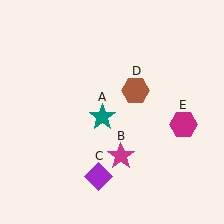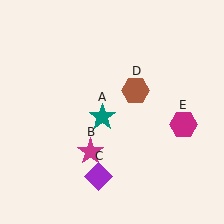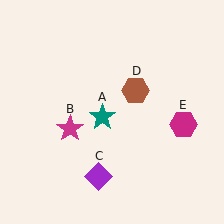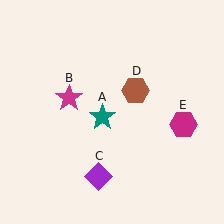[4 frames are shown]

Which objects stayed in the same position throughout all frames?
Teal star (object A) and purple diamond (object C) and brown hexagon (object D) and magenta hexagon (object E) remained stationary.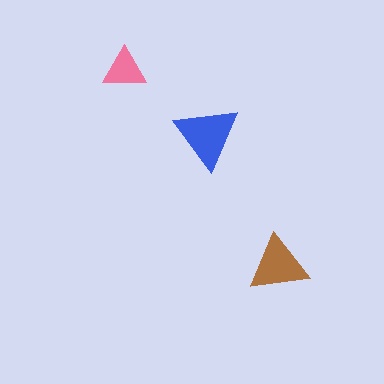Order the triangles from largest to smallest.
the blue one, the brown one, the pink one.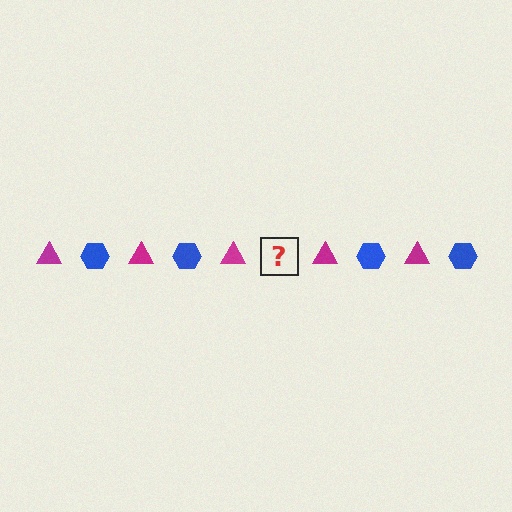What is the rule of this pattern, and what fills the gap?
The rule is that the pattern alternates between magenta triangle and blue hexagon. The gap should be filled with a blue hexagon.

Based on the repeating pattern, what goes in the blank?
The blank should be a blue hexagon.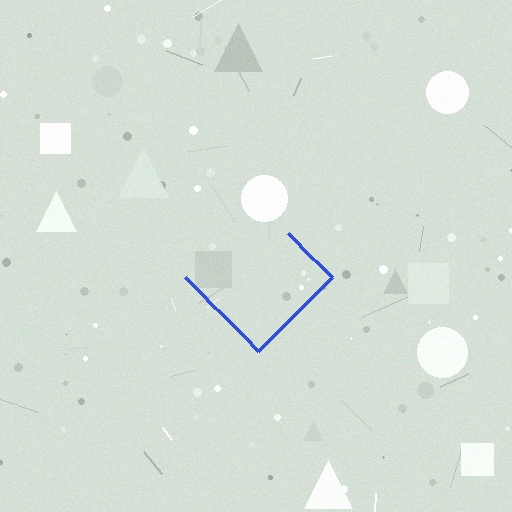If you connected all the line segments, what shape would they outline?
They would outline a diamond.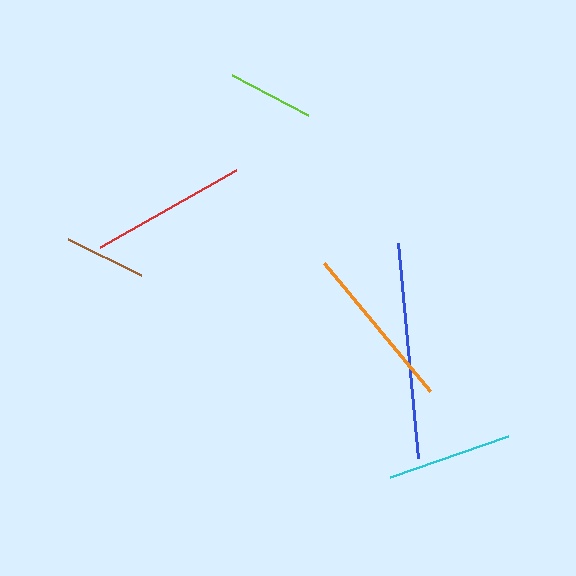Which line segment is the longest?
The blue line is the longest at approximately 216 pixels.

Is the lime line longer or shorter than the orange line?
The orange line is longer than the lime line.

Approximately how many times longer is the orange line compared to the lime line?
The orange line is approximately 1.9 times the length of the lime line.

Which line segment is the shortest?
The brown line is the shortest at approximately 82 pixels.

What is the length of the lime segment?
The lime segment is approximately 86 pixels long.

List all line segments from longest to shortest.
From longest to shortest: blue, orange, red, cyan, lime, brown.